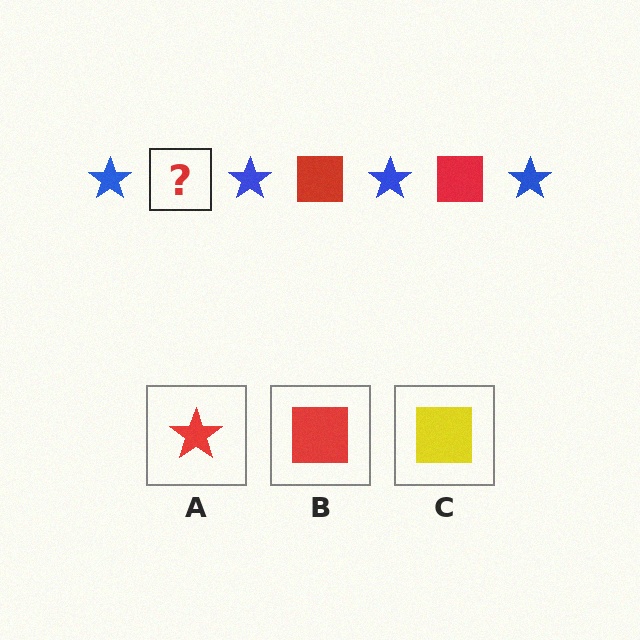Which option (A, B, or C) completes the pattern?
B.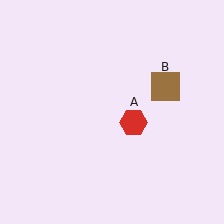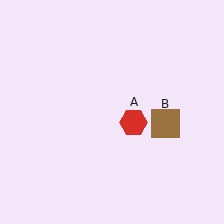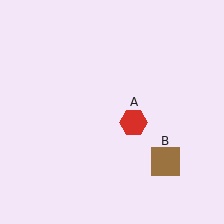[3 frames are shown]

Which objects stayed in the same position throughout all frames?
Red hexagon (object A) remained stationary.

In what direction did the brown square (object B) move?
The brown square (object B) moved down.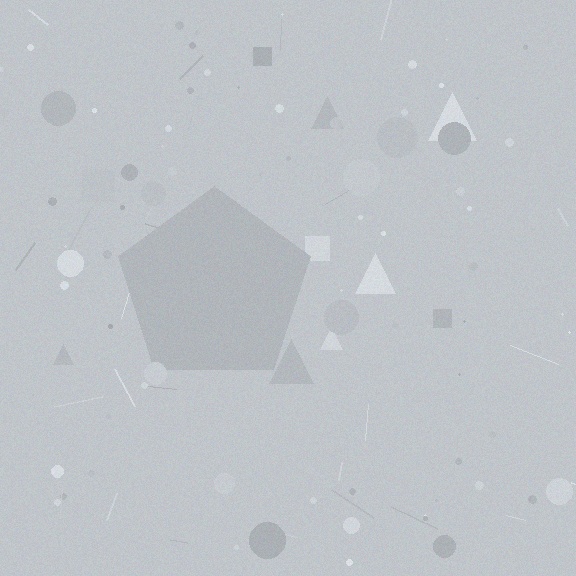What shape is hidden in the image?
A pentagon is hidden in the image.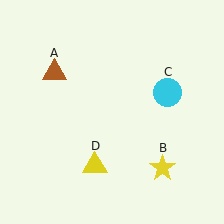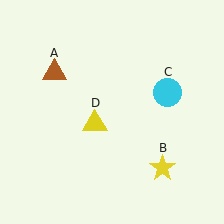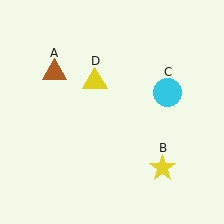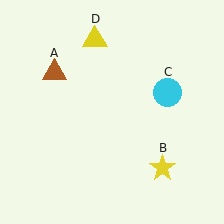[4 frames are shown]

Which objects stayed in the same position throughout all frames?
Brown triangle (object A) and yellow star (object B) and cyan circle (object C) remained stationary.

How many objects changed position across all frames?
1 object changed position: yellow triangle (object D).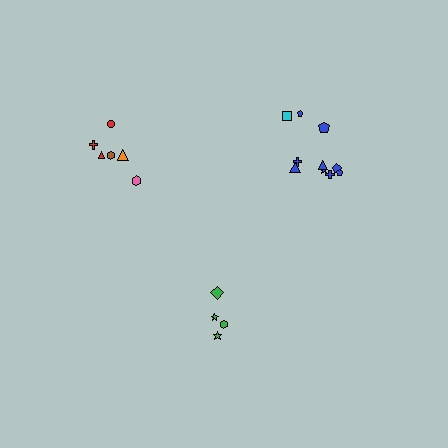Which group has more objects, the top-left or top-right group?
The top-right group.